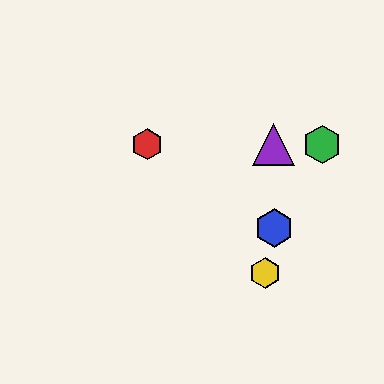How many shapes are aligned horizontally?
3 shapes (the red hexagon, the green hexagon, the purple triangle) are aligned horizontally.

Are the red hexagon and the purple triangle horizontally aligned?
Yes, both are at y≈144.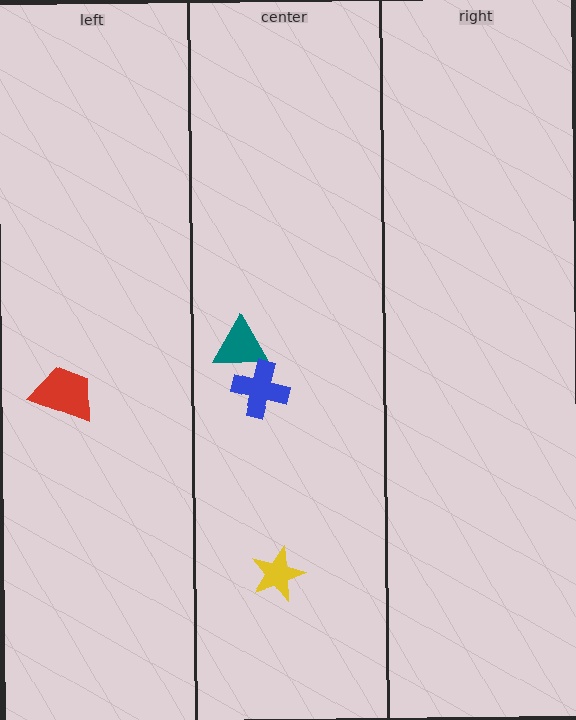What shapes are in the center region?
The yellow star, the teal triangle, the blue cross.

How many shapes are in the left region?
1.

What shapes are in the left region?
The red trapezoid.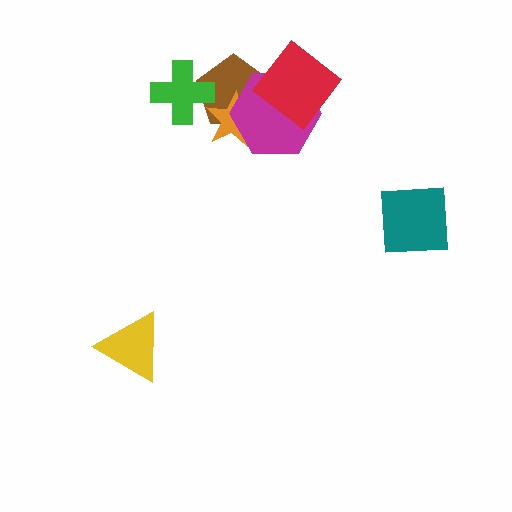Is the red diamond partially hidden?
No, no other shape covers it.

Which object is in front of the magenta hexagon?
The red diamond is in front of the magenta hexagon.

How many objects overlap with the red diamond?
2 objects overlap with the red diamond.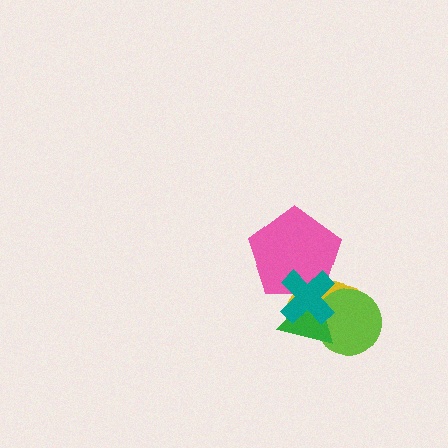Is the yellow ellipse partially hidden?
Yes, it is partially covered by another shape.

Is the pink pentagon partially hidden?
Yes, it is partially covered by another shape.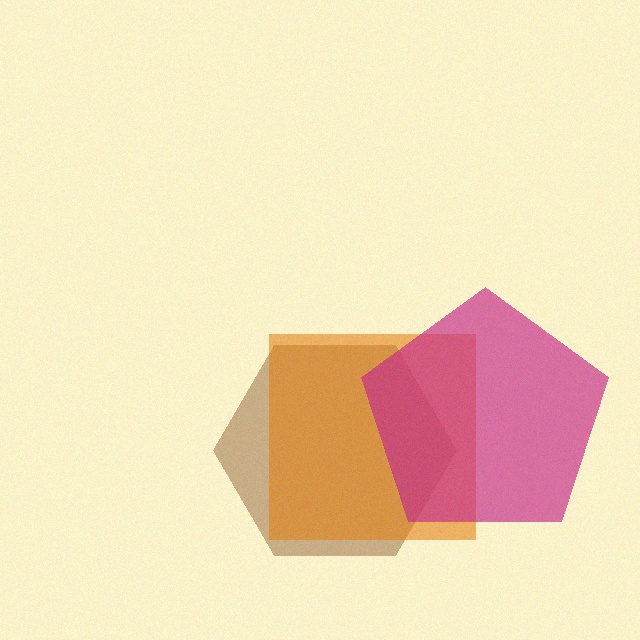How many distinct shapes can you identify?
There are 3 distinct shapes: a brown hexagon, an orange square, a magenta pentagon.